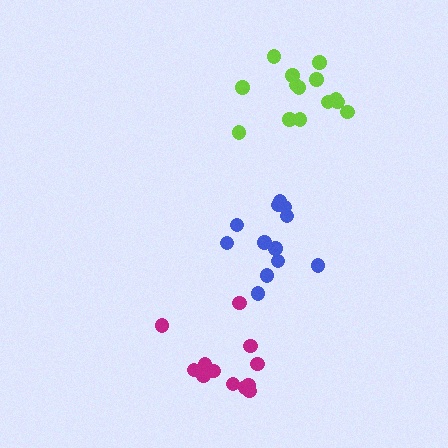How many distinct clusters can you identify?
There are 3 distinct clusters.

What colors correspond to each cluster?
The clusters are colored: blue, magenta, lime.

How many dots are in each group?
Group 1: 12 dots, Group 2: 12 dots, Group 3: 14 dots (38 total).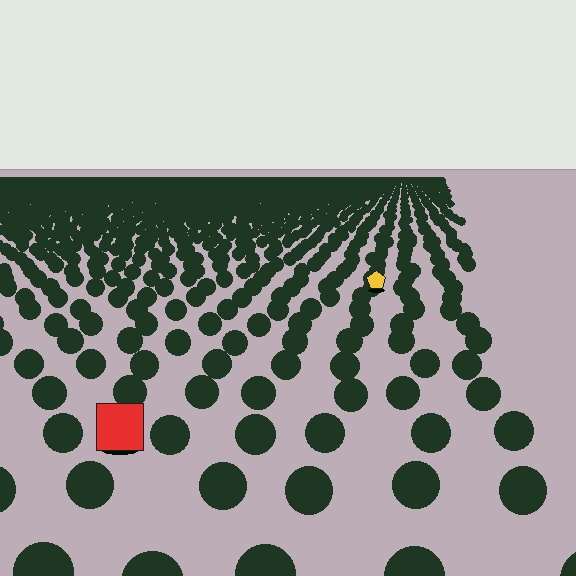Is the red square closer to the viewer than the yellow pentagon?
Yes. The red square is closer — you can tell from the texture gradient: the ground texture is coarser near it.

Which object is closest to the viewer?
The red square is closest. The texture marks near it are larger and more spread out.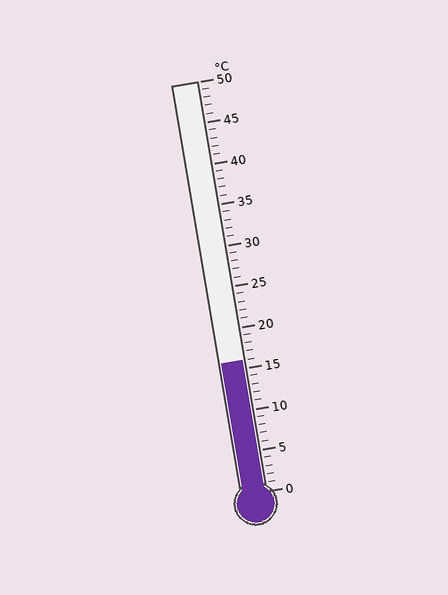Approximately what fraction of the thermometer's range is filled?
The thermometer is filled to approximately 30% of its range.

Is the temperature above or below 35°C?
The temperature is below 35°C.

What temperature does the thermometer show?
The thermometer shows approximately 16°C.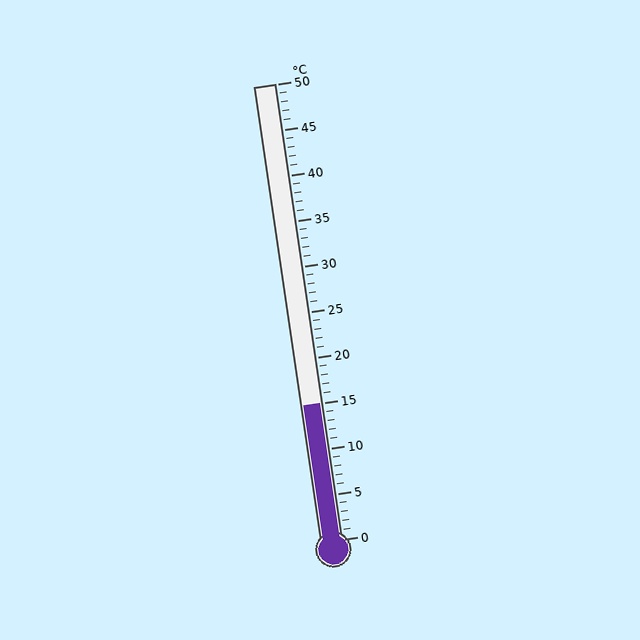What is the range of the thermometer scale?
The thermometer scale ranges from 0°C to 50°C.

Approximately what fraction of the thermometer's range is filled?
The thermometer is filled to approximately 30% of its range.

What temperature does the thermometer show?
The thermometer shows approximately 15°C.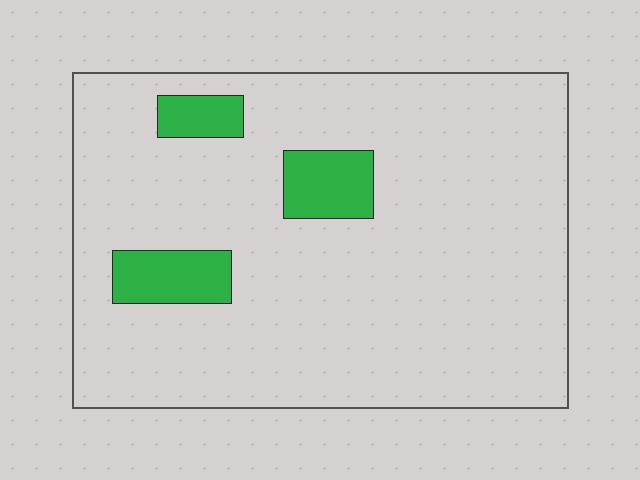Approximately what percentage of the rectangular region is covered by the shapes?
Approximately 10%.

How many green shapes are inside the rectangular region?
3.